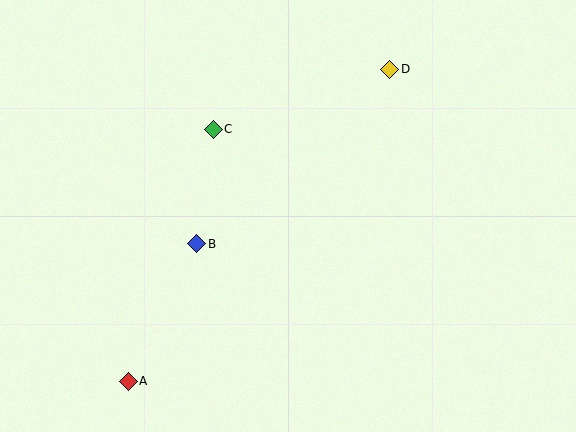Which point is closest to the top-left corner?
Point C is closest to the top-left corner.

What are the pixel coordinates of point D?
Point D is at (390, 69).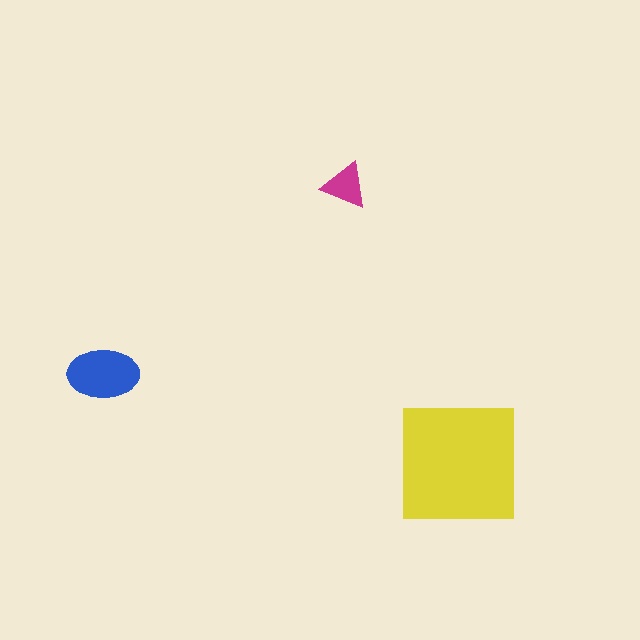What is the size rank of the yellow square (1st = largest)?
1st.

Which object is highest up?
The magenta triangle is topmost.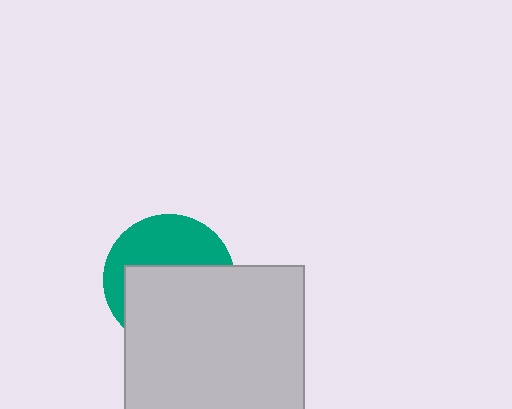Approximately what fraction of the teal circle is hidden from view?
Roughly 57% of the teal circle is hidden behind the light gray square.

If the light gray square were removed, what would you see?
You would see the complete teal circle.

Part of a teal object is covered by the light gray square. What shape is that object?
It is a circle.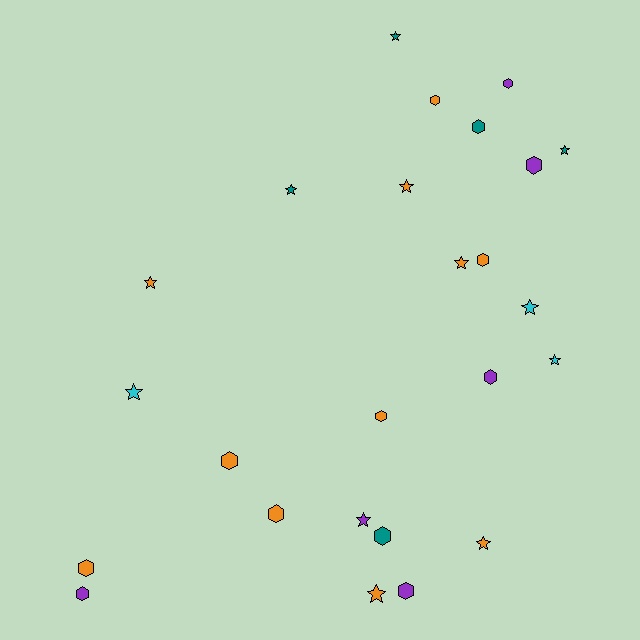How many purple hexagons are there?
There are 5 purple hexagons.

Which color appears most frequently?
Orange, with 11 objects.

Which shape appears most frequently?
Hexagon, with 13 objects.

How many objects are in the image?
There are 25 objects.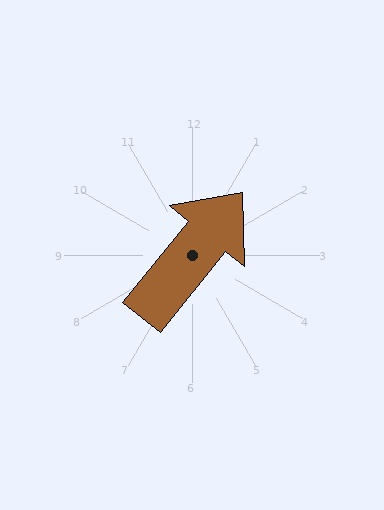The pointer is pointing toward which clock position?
Roughly 1 o'clock.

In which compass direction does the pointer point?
Northeast.